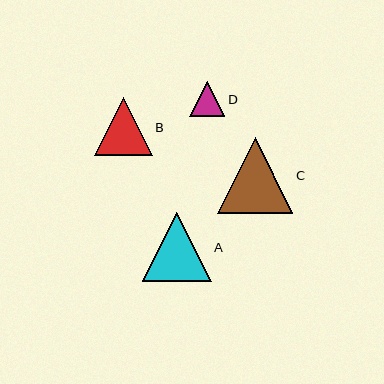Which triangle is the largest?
Triangle C is the largest with a size of approximately 76 pixels.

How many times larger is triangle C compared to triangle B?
Triangle C is approximately 1.3 times the size of triangle B.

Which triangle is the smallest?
Triangle D is the smallest with a size of approximately 35 pixels.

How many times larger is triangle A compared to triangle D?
Triangle A is approximately 2.0 times the size of triangle D.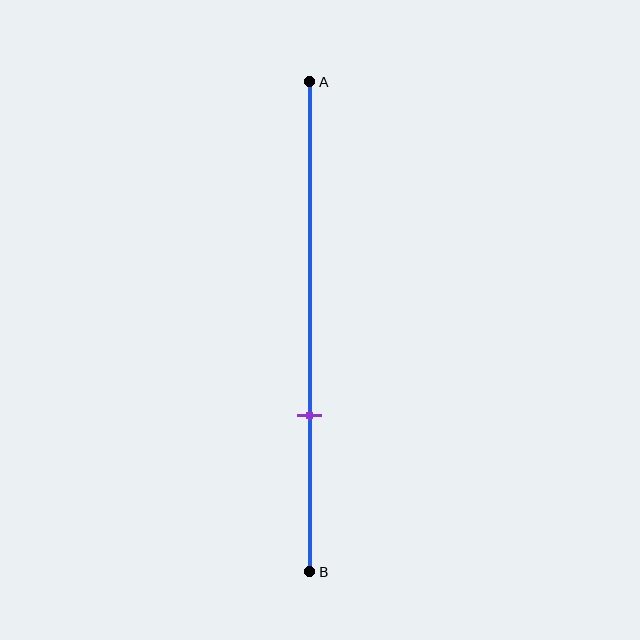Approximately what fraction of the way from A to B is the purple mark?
The purple mark is approximately 70% of the way from A to B.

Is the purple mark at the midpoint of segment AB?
No, the mark is at about 70% from A, not at the 50% midpoint.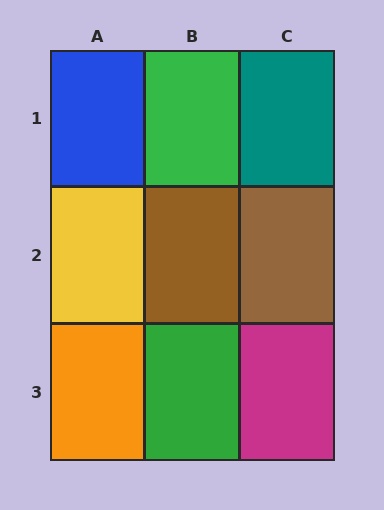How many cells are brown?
2 cells are brown.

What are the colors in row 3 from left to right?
Orange, green, magenta.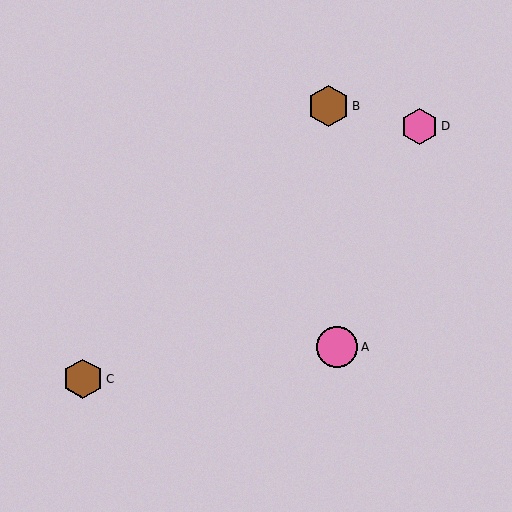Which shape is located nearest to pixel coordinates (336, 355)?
The pink circle (labeled A) at (337, 347) is nearest to that location.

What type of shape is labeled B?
Shape B is a brown hexagon.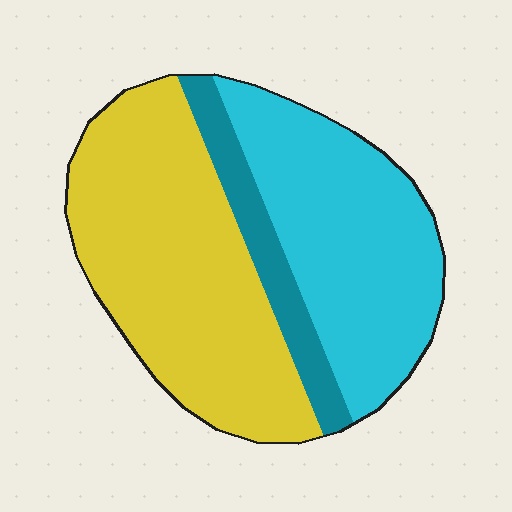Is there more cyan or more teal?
Cyan.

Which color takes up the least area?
Teal, at roughly 10%.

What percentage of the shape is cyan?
Cyan covers 39% of the shape.